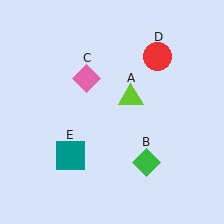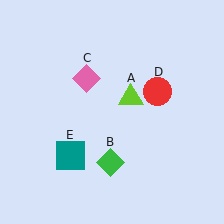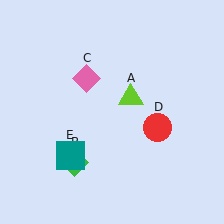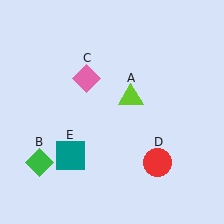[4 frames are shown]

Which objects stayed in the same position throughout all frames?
Lime triangle (object A) and pink diamond (object C) and teal square (object E) remained stationary.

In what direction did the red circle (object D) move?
The red circle (object D) moved down.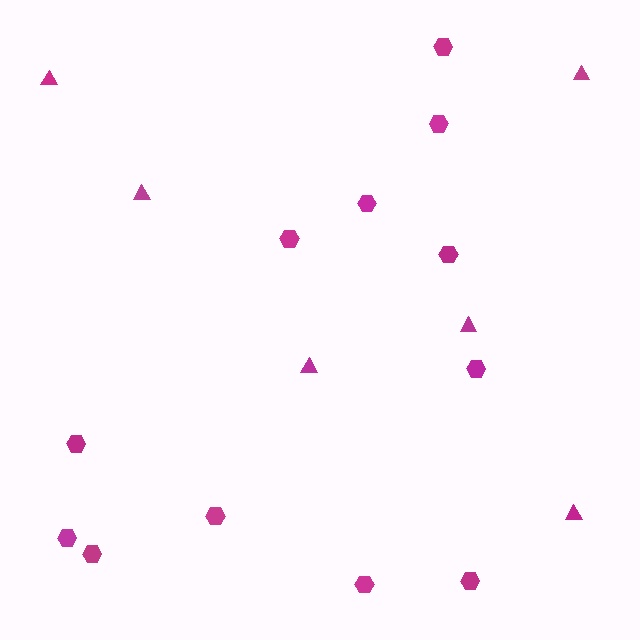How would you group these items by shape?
There are 2 groups: one group of hexagons (12) and one group of triangles (6).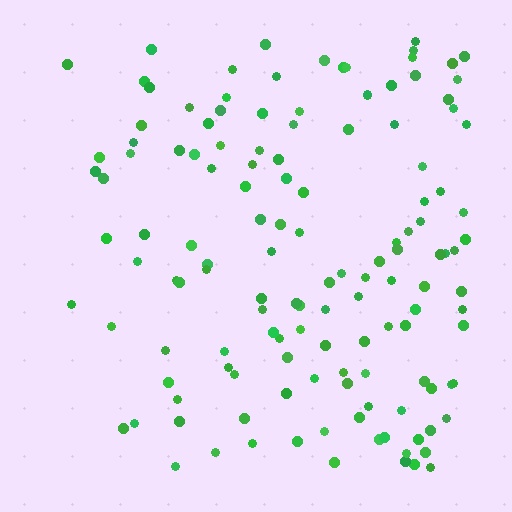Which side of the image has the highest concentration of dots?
The right.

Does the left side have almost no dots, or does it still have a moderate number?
Still a moderate number, just noticeably fewer than the right.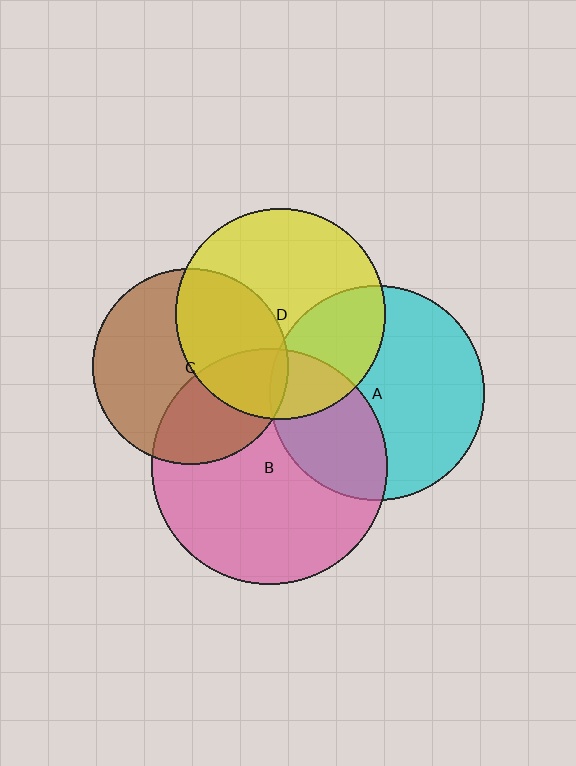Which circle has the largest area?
Circle B (pink).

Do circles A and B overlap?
Yes.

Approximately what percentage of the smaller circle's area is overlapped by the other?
Approximately 35%.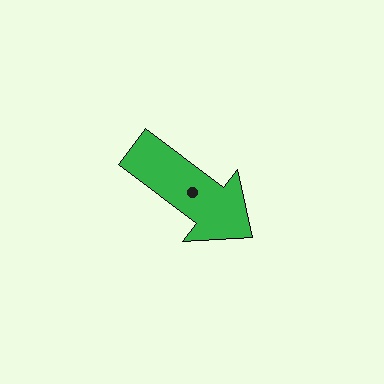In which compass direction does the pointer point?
Southeast.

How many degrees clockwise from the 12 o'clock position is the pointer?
Approximately 127 degrees.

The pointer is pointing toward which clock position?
Roughly 4 o'clock.